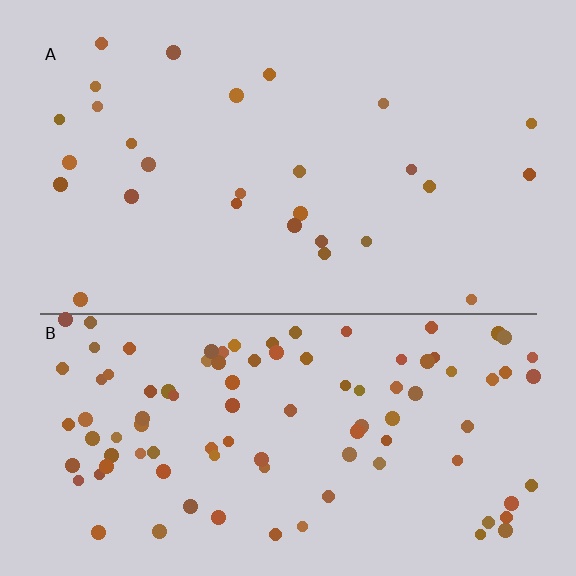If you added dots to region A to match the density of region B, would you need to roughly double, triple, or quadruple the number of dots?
Approximately quadruple.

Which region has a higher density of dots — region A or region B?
B (the bottom).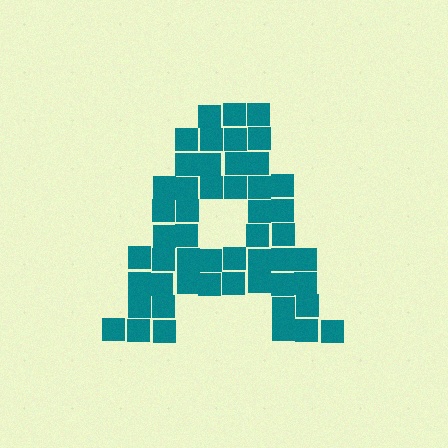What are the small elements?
The small elements are squares.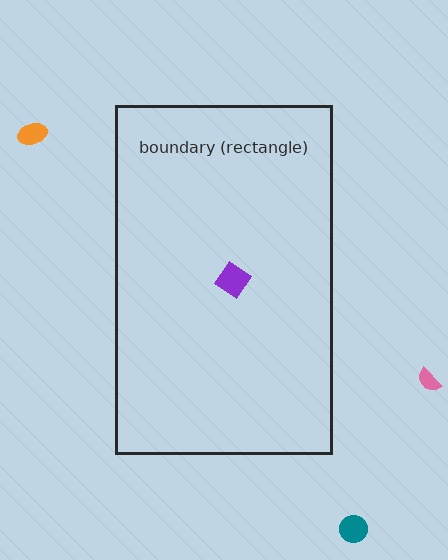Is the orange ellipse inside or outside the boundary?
Outside.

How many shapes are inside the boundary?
1 inside, 3 outside.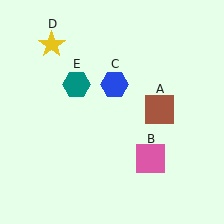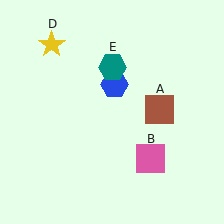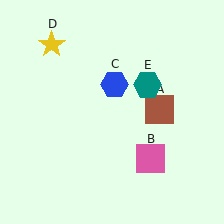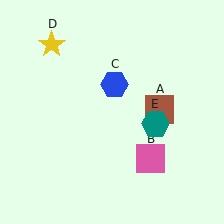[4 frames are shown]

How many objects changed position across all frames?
1 object changed position: teal hexagon (object E).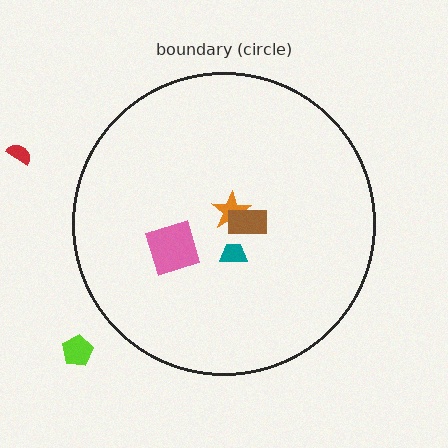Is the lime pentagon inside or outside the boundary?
Outside.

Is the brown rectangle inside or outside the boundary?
Inside.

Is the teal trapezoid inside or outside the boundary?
Inside.